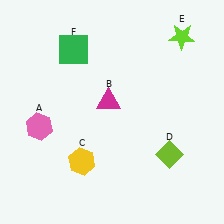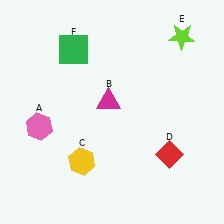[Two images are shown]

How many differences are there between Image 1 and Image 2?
There is 1 difference between the two images.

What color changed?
The diamond (D) changed from lime in Image 1 to red in Image 2.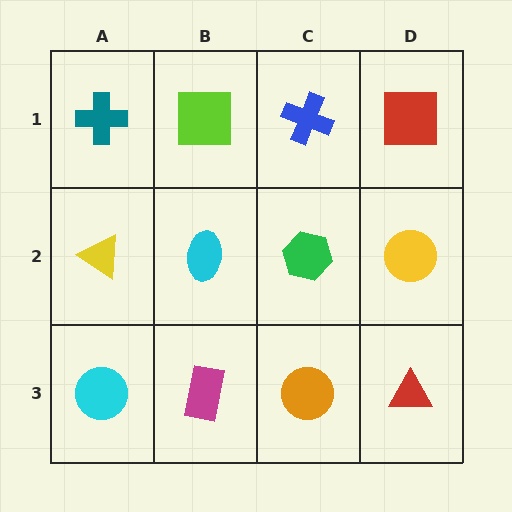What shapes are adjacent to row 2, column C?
A blue cross (row 1, column C), an orange circle (row 3, column C), a cyan ellipse (row 2, column B), a yellow circle (row 2, column D).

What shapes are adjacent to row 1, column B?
A cyan ellipse (row 2, column B), a teal cross (row 1, column A), a blue cross (row 1, column C).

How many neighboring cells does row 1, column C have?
3.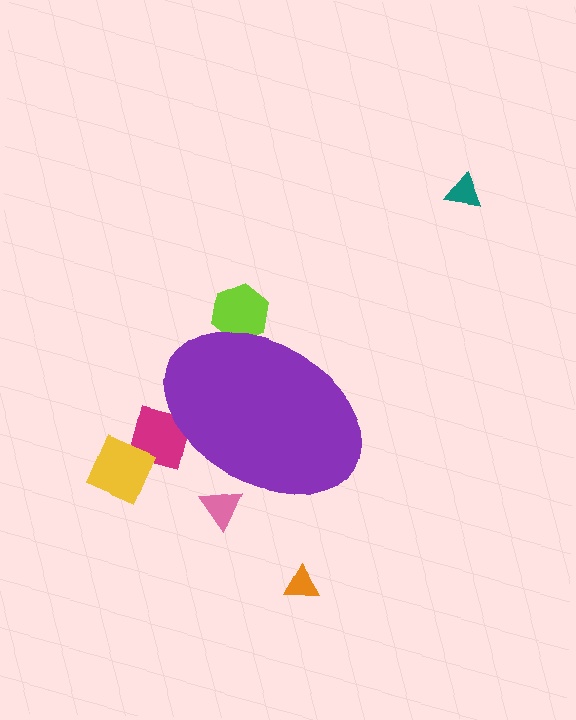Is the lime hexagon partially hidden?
Yes, the lime hexagon is partially hidden behind the purple ellipse.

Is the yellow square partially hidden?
No, the yellow square is fully visible.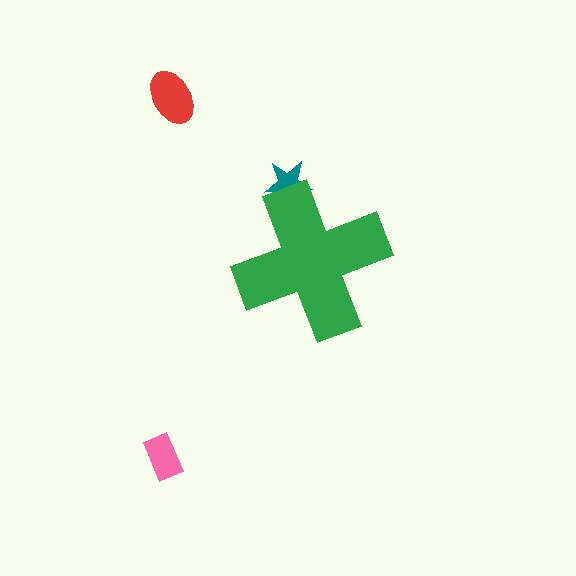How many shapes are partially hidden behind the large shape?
1 shape is partially hidden.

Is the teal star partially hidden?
Yes, the teal star is partially hidden behind the green cross.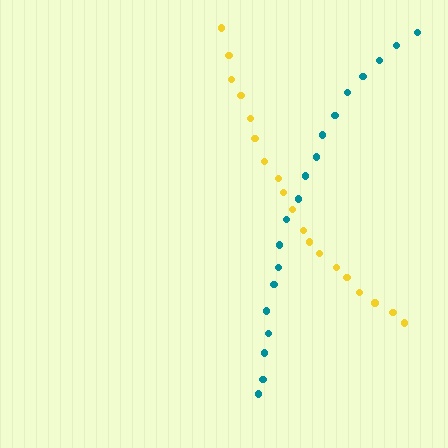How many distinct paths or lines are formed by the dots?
There are 2 distinct paths.